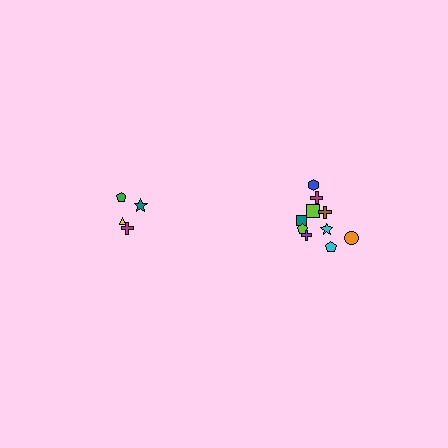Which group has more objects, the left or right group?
The right group.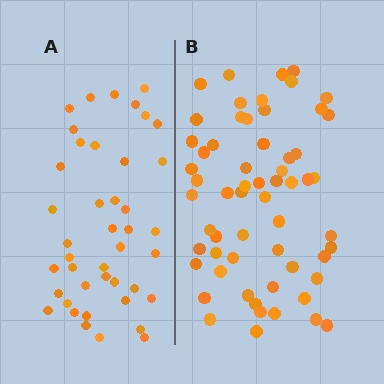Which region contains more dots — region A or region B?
Region B (the right region) has more dots.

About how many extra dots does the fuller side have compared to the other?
Region B has approximately 20 more dots than region A.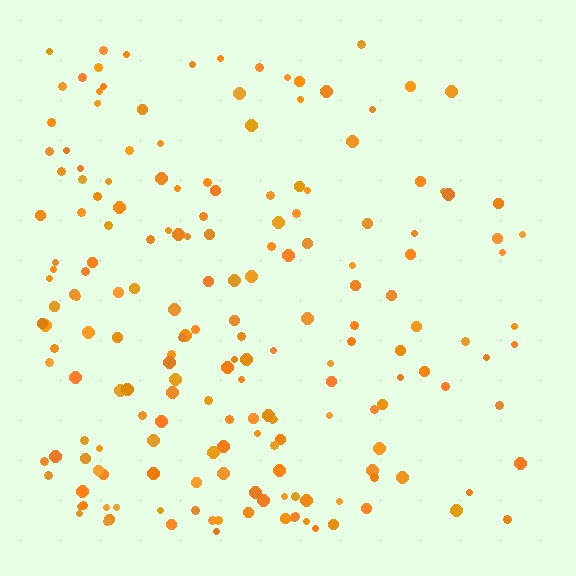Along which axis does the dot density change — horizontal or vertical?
Horizontal.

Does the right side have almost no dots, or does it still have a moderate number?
Still a moderate number, just noticeably fewer than the left.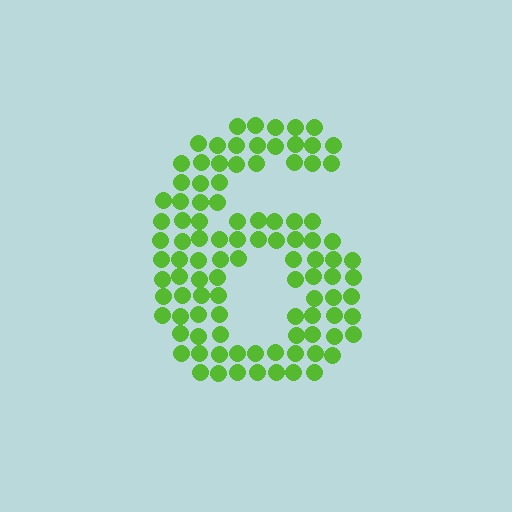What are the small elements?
The small elements are circles.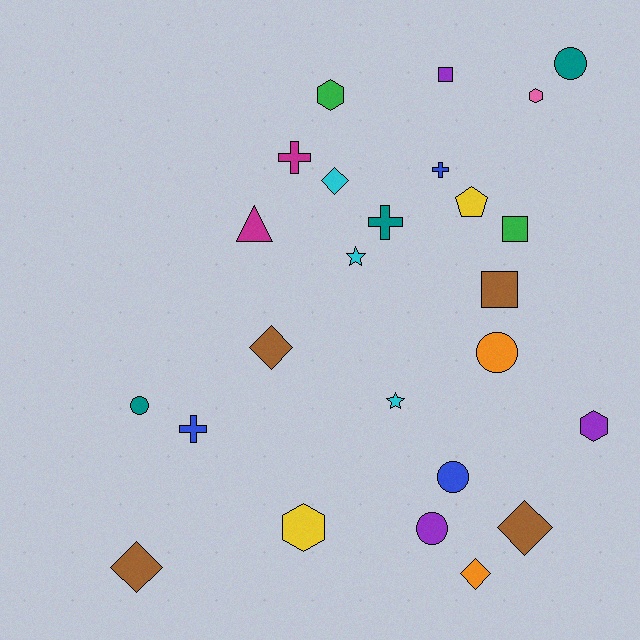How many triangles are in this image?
There is 1 triangle.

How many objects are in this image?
There are 25 objects.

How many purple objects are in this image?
There are 3 purple objects.